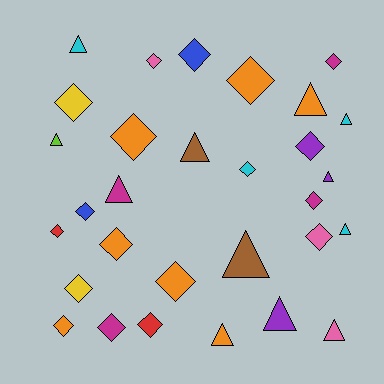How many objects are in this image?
There are 30 objects.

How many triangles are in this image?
There are 12 triangles.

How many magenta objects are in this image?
There are 4 magenta objects.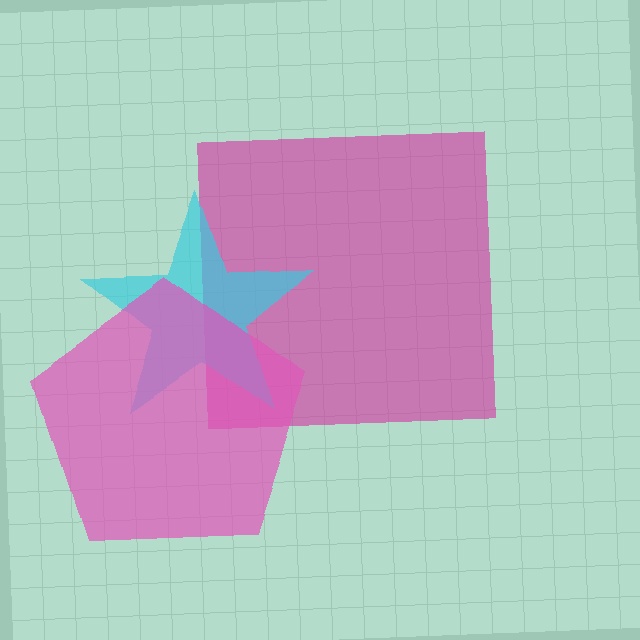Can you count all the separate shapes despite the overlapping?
Yes, there are 3 separate shapes.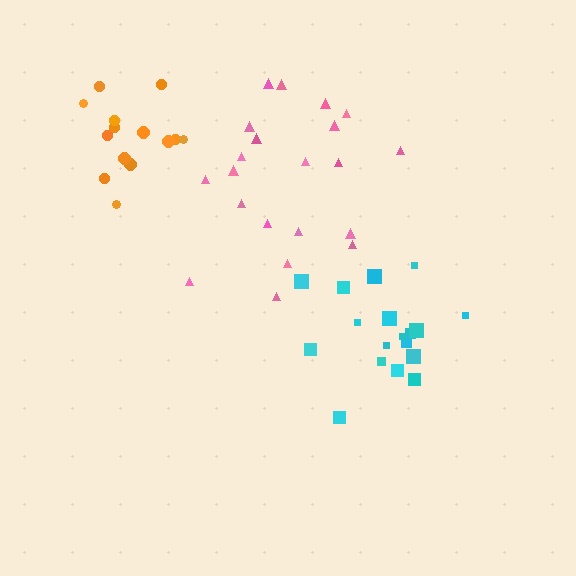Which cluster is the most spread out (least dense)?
Pink.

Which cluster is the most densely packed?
Cyan.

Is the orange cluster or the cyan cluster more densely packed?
Cyan.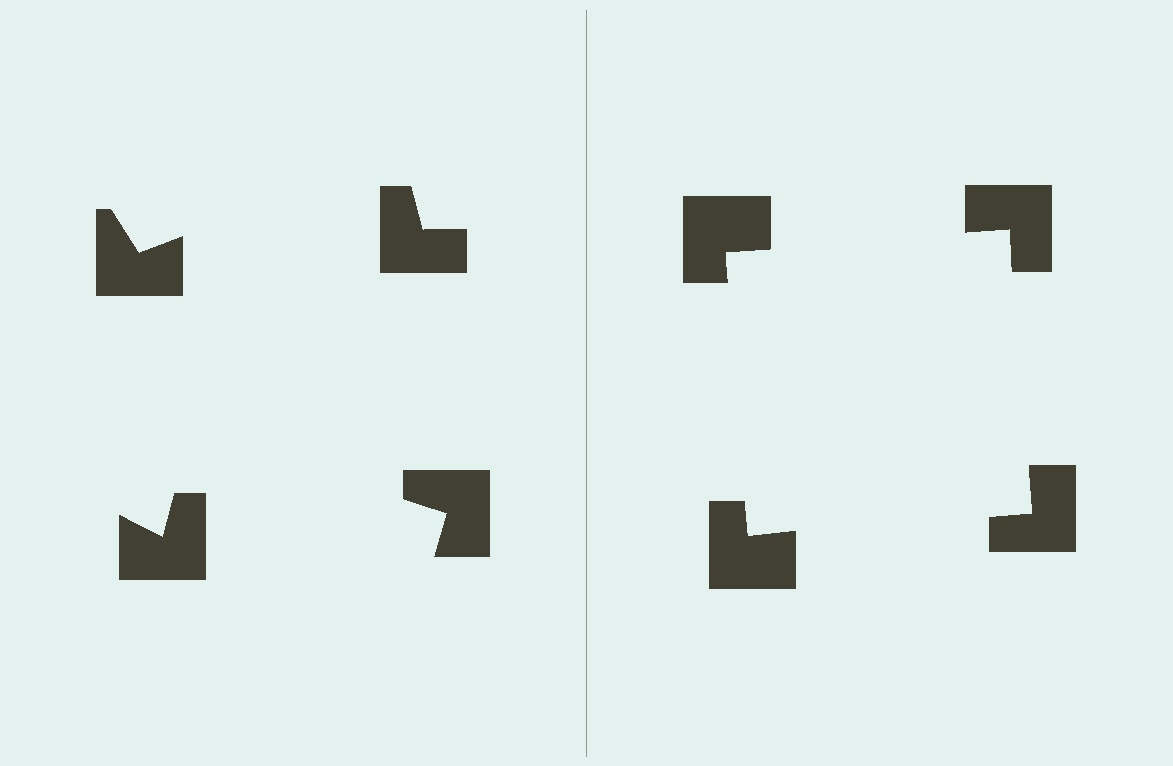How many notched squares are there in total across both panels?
8 — 4 on each side.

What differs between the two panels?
The notched squares are positioned identically on both sides; only the wedge orientations differ. On the right they align to a square; on the left they are misaligned.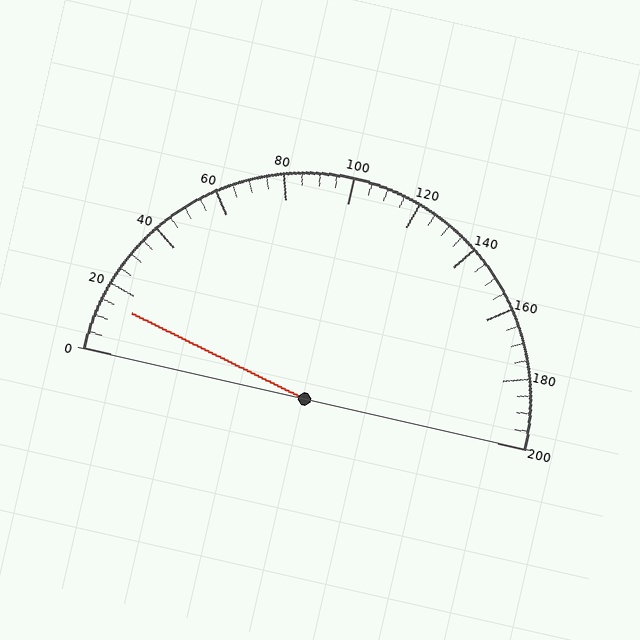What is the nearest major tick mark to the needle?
The nearest major tick mark is 20.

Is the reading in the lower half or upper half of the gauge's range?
The reading is in the lower half of the range (0 to 200).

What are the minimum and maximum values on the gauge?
The gauge ranges from 0 to 200.